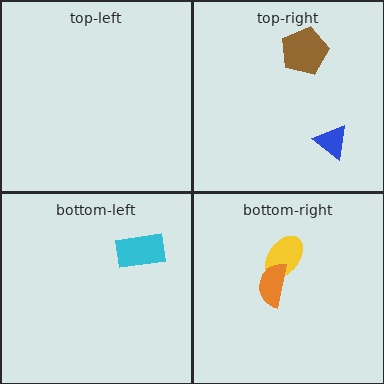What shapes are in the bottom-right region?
The yellow ellipse, the orange semicircle.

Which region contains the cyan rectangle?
The bottom-left region.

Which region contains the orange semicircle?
The bottom-right region.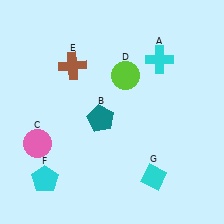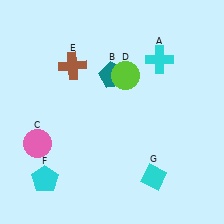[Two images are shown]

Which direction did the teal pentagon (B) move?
The teal pentagon (B) moved up.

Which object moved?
The teal pentagon (B) moved up.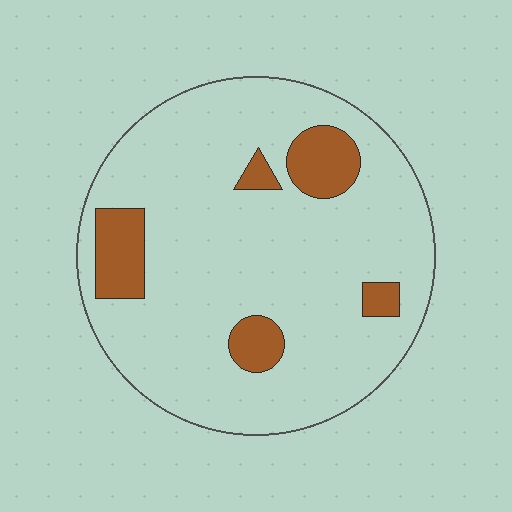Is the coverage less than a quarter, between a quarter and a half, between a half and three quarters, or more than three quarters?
Less than a quarter.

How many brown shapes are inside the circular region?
5.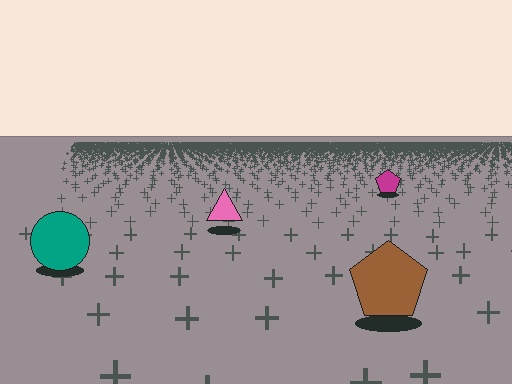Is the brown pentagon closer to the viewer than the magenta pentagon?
Yes. The brown pentagon is closer — you can tell from the texture gradient: the ground texture is coarser near it.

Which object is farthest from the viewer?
The magenta pentagon is farthest from the viewer. It appears smaller and the ground texture around it is denser.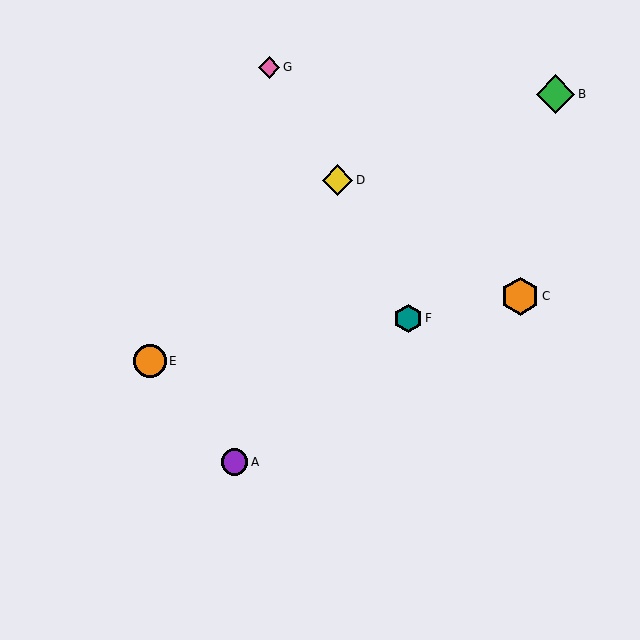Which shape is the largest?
The green diamond (labeled B) is the largest.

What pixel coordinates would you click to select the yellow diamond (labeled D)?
Click at (338, 180) to select the yellow diamond D.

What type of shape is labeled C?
Shape C is an orange hexagon.